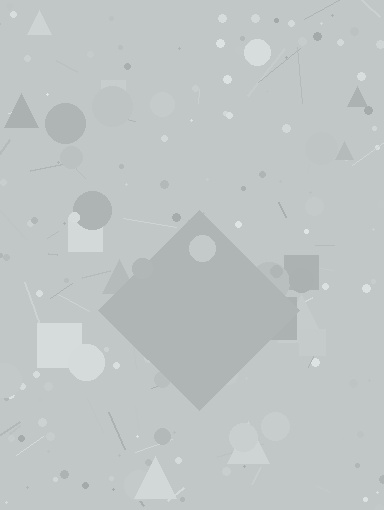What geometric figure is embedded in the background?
A diamond is embedded in the background.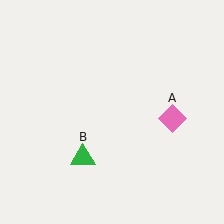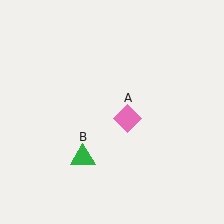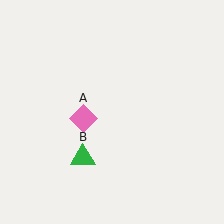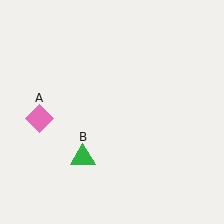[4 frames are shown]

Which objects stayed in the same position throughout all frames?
Green triangle (object B) remained stationary.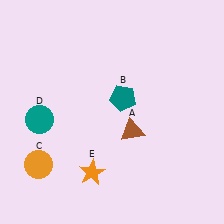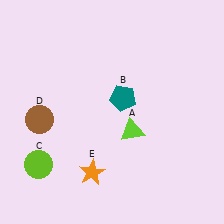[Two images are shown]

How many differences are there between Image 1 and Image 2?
There are 3 differences between the two images.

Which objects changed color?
A changed from brown to lime. C changed from orange to lime. D changed from teal to brown.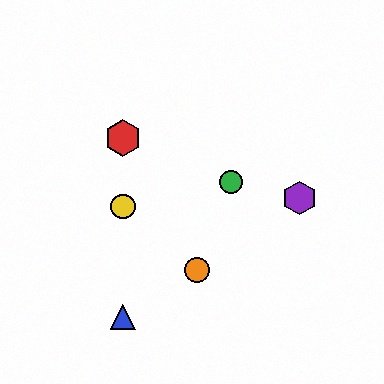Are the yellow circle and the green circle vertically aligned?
No, the yellow circle is at x≈123 and the green circle is at x≈231.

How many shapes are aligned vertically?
3 shapes (the red hexagon, the blue triangle, the yellow circle) are aligned vertically.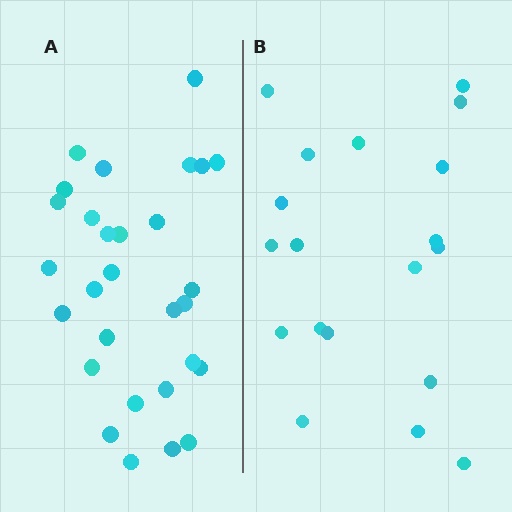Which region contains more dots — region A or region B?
Region A (the left region) has more dots.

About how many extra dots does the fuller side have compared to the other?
Region A has roughly 10 or so more dots than region B.